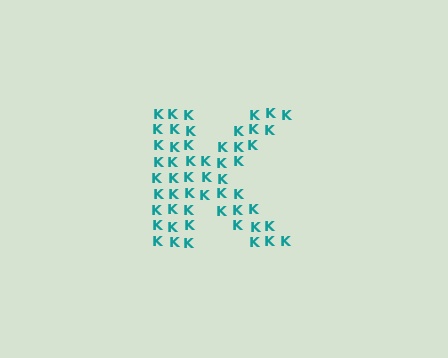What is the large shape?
The large shape is the letter K.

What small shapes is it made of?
It is made of small letter K's.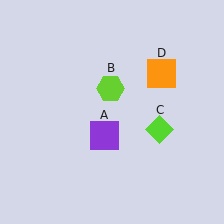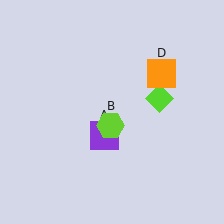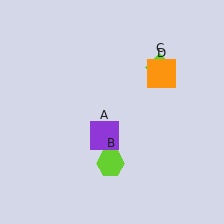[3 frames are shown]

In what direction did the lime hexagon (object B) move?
The lime hexagon (object B) moved down.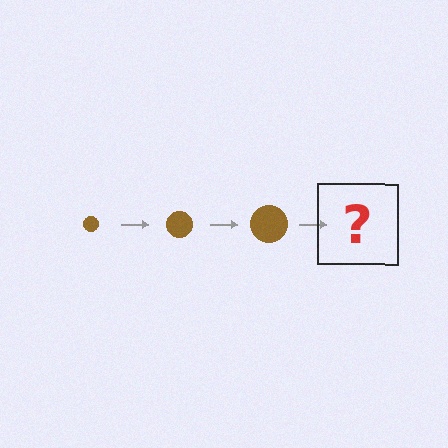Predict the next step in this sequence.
The next step is a brown circle, larger than the previous one.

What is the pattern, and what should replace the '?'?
The pattern is that the circle gets progressively larger each step. The '?' should be a brown circle, larger than the previous one.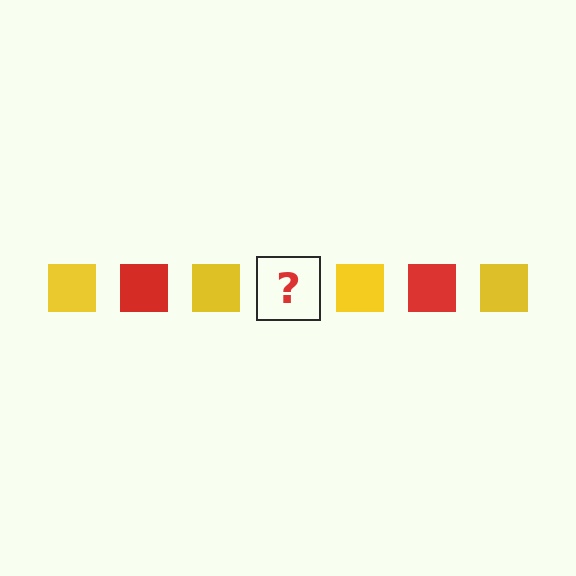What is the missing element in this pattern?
The missing element is a red square.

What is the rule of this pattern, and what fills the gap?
The rule is that the pattern cycles through yellow, red squares. The gap should be filled with a red square.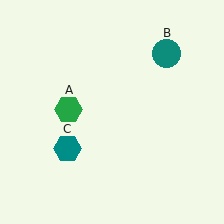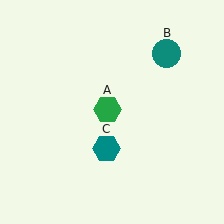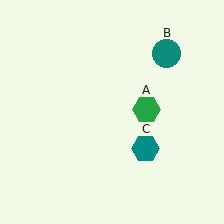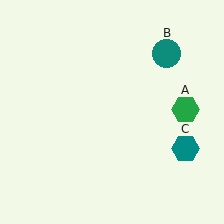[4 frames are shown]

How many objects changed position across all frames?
2 objects changed position: green hexagon (object A), teal hexagon (object C).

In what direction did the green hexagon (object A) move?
The green hexagon (object A) moved right.